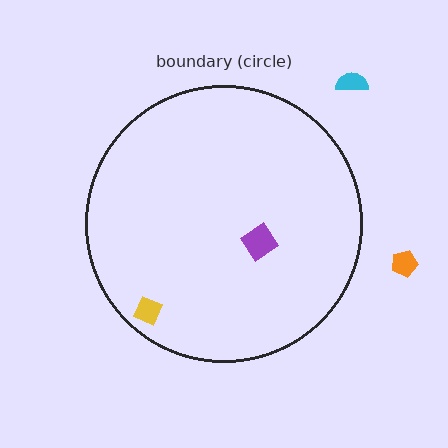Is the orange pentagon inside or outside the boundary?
Outside.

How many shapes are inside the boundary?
2 inside, 2 outside.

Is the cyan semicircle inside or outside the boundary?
Outside.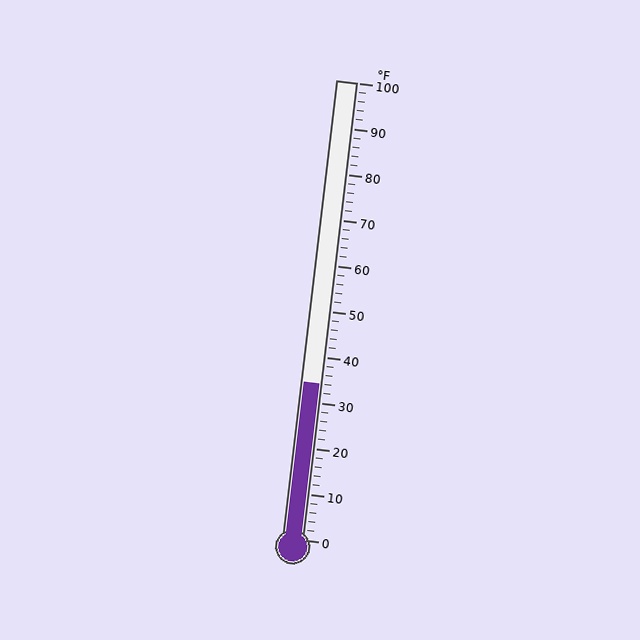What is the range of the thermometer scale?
The thermometer scale ranges from 0°F to 100°F.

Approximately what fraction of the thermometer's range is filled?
The thermometer is filled to approximately 35% of its range.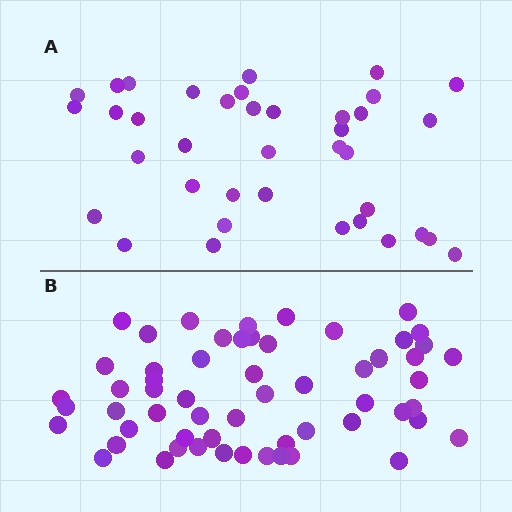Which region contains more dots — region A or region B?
Region B (the bottom region) has more dots.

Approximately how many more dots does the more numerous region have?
Region B has approximately 20 more dots than region A.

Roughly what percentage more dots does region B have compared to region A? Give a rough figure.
About 55% more.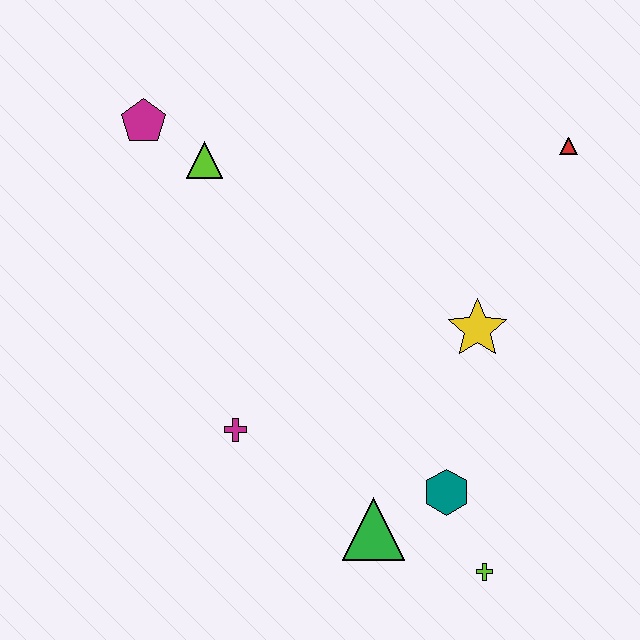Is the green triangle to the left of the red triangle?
Yes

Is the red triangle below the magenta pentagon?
Yes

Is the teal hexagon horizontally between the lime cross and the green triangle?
Yes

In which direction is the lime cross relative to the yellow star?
The lime cross is below the yellow star.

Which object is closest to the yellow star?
The teal hexagon is closest to the yellow star.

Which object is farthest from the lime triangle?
The lime cross is farthest from the lime triangle.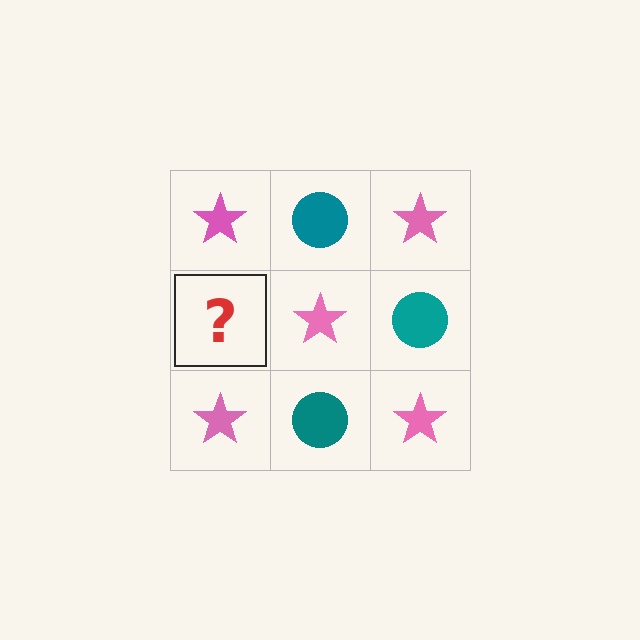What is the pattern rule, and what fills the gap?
The rule is that it alternates pink star and teal circle in a checkerboard pattern. The gap should be filled with a teal circle.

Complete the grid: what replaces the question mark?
The question mark should be replaced with a teal circle.